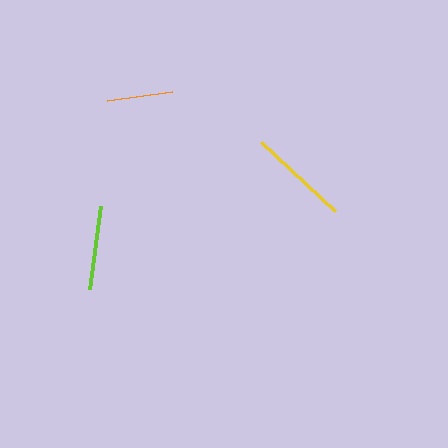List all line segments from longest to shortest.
From longest to shortest: yellow, lime, orange.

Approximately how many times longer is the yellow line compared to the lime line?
The yellow line is approximately 1.2 times the length of the lime line.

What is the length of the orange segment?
The orange segment is approximately 66 pixels long.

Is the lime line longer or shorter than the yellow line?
The yellow line is longer than the lime line.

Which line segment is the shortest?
The orange line is the shortest at approximately 66 pixels.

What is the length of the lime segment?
The lime segment is approximately 84 pixels long.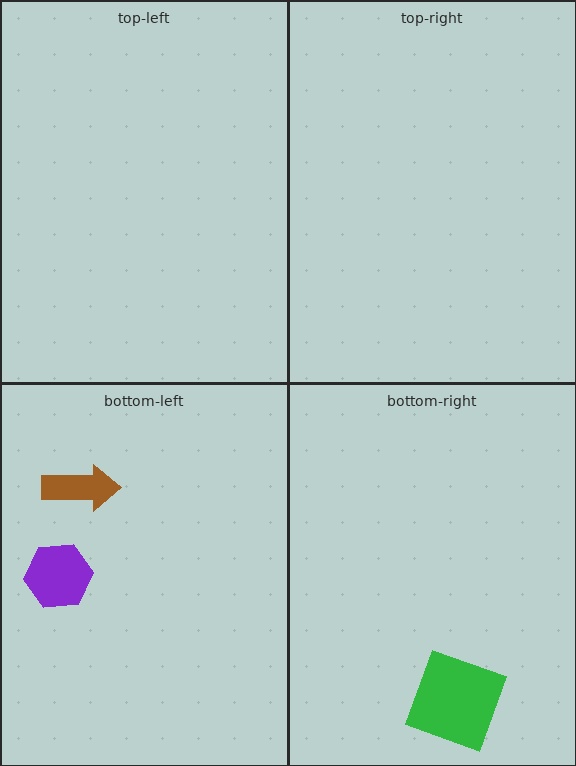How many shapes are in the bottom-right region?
1.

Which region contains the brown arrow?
The bottom-left region.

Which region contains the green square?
The bottom-right region.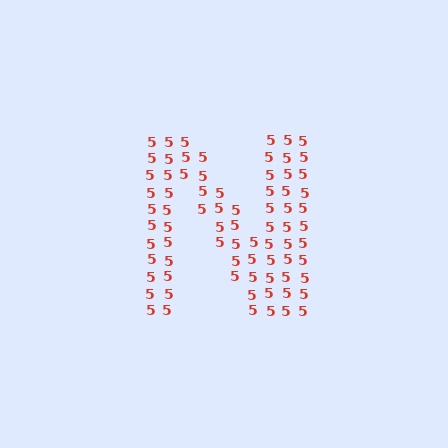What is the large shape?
The large shape is the letter N.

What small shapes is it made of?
It is made of small digit 5's.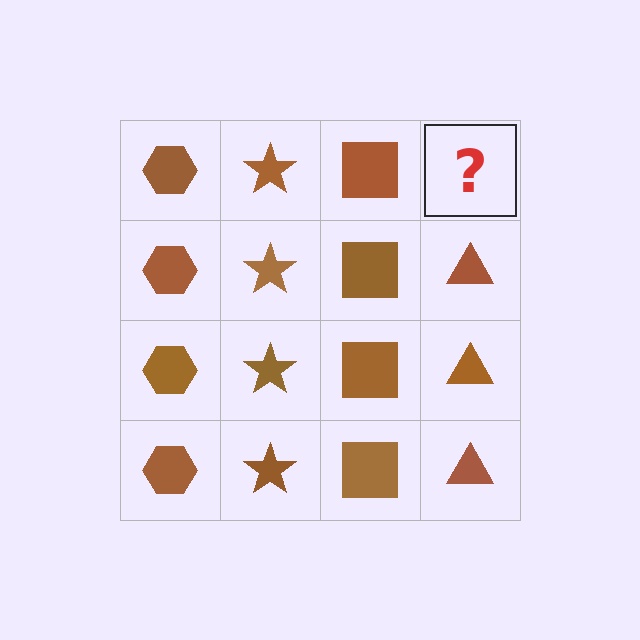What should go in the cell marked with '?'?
The missing cell should contain a brown triangle.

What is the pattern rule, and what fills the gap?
The rule is that each column has a consistent shape. The gap should be filled with a brown triangle.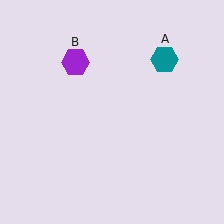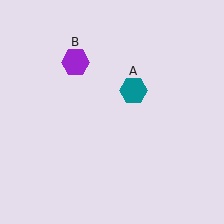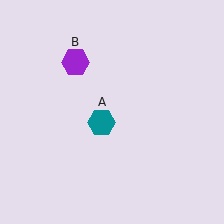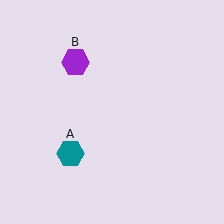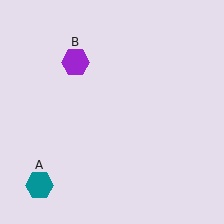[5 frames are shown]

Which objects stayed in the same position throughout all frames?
Purple hexagon (object B) remained stationary.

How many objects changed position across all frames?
1 object changed position: teal hexagon (object A).